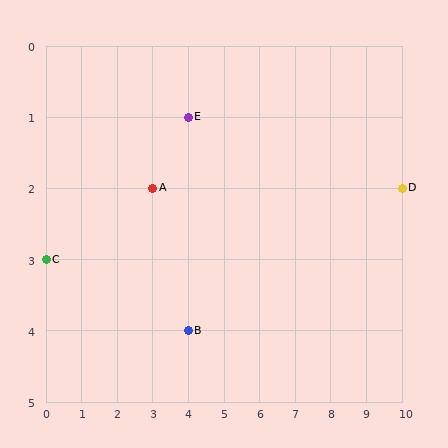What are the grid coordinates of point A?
Point A is at grid coordinates (3, 2).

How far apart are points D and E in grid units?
Points D and E are 6 columns and 1 row apart (about 6.1 grid units diagonally).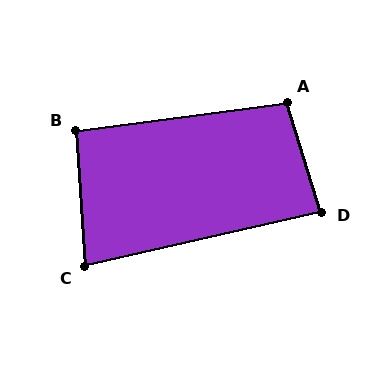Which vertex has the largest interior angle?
A, at approximately 99 degrees.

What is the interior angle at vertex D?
Approximately 86 degrees (approximately right).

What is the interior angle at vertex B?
Approximately 94 degrees (approximately right).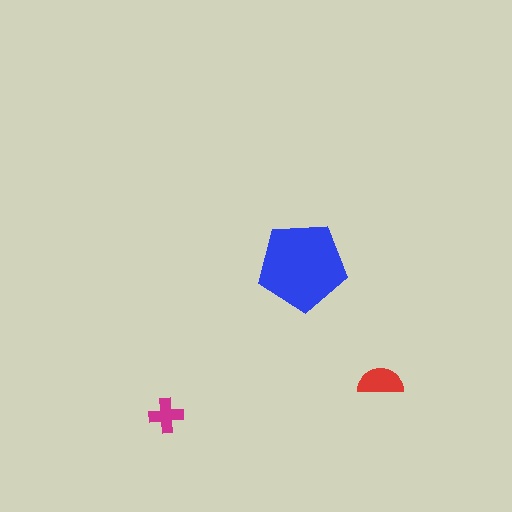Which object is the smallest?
The magenta cross.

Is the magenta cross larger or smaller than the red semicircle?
Smaller.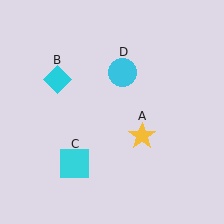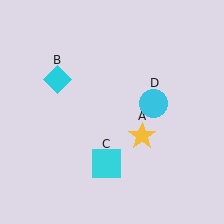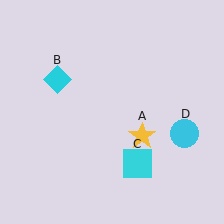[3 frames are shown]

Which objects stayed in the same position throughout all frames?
Yellow star (object A) and cyan diamond (object B) remained stationary.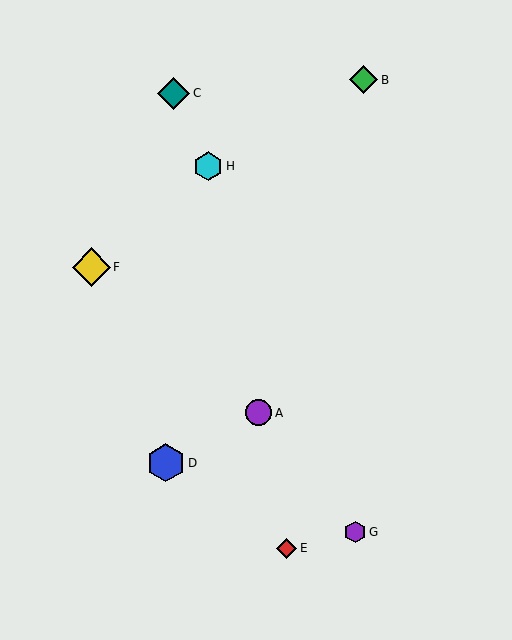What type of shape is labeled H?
Shape H is a cyan hexagon.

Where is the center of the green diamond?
The center of the green diamond is at (364, 80).